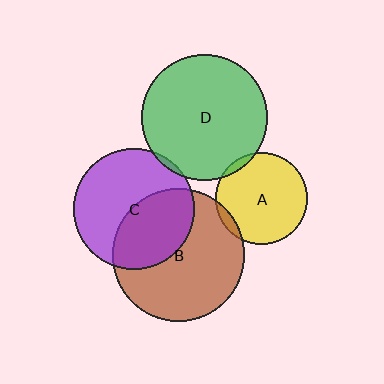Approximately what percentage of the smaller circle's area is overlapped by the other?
Approximately 40%.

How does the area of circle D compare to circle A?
Approximately 1.9 times.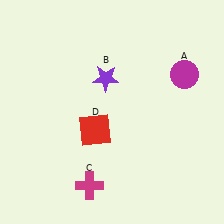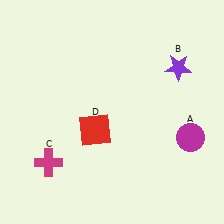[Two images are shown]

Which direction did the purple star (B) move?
The purple star (B) moved right.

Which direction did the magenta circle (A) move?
The magenta circle (A) moved down.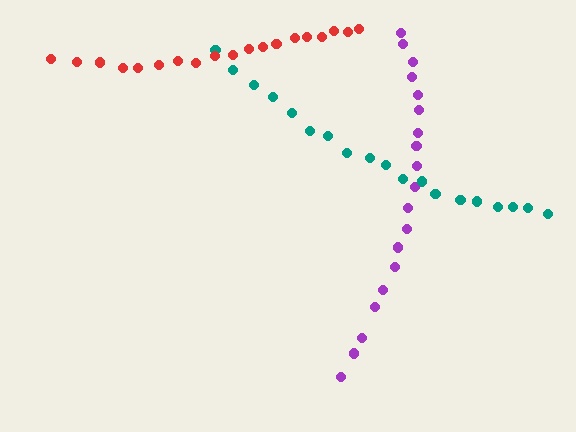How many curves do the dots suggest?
There are 3 distinct paths.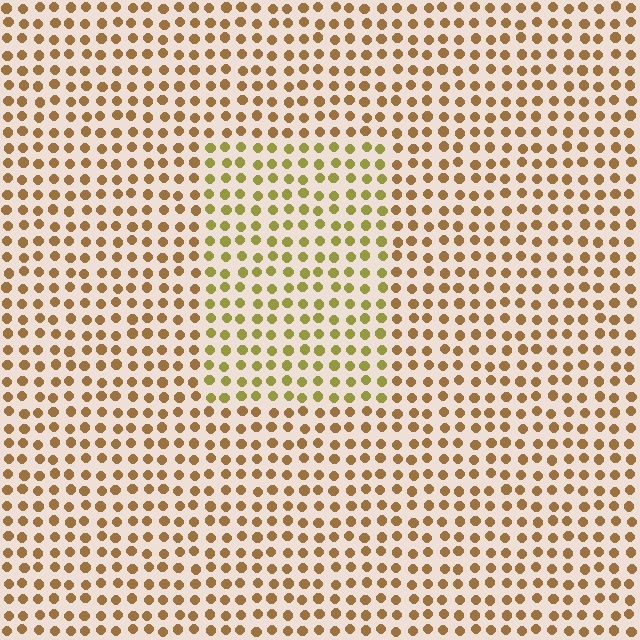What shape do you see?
I see a rectangle.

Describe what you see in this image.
The image is filled with small brown elements in a uniform arrangement. A rectangle-shaped region is visible where the elements are tinted to a slightly different hue, forming a subtle color boundary.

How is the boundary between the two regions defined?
The boundary is defined purely by a slight shift in hue (about 30 degrees). Spacing, size, and orientation are identical on both sides.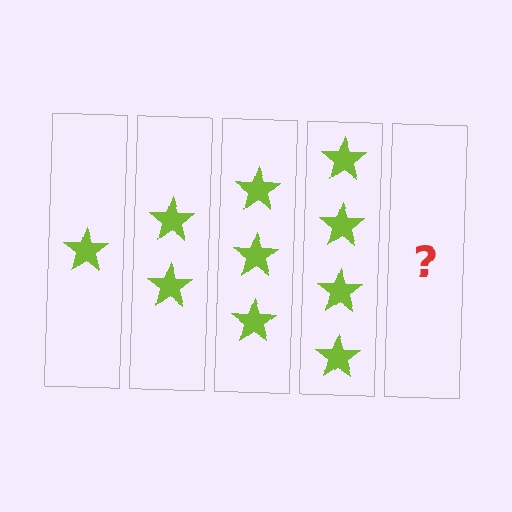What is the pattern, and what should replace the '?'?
The pattern is that each step adds one more star. The '?' should be 5 stars.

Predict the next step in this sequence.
The next step is 5 stars.